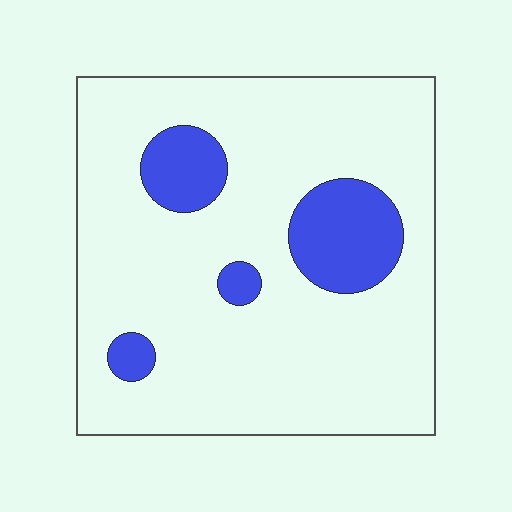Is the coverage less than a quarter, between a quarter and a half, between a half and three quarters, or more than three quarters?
Less than a quarter.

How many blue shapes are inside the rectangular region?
4.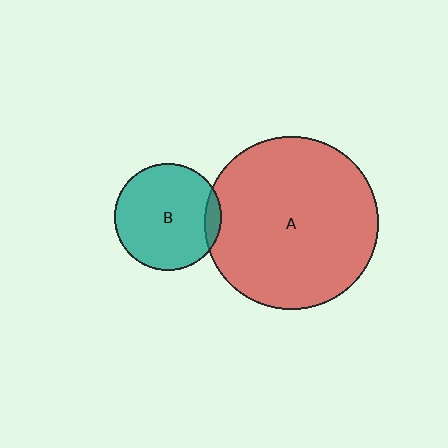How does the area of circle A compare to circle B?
Approximately 2.6 times.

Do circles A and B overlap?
Yes.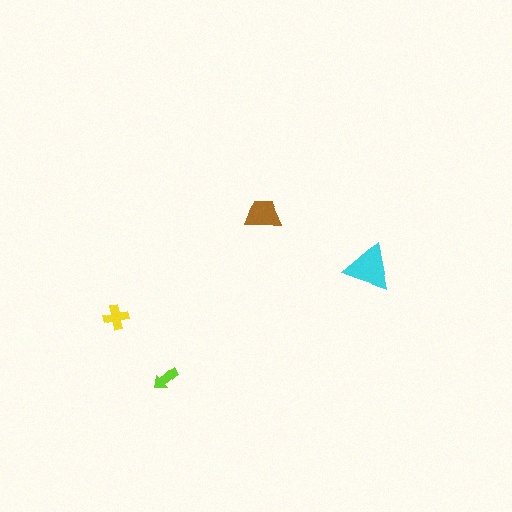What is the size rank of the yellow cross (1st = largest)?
3rd.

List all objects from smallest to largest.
The lime arrow, the yellow cross, the brown trapezoid, the cyan triangle.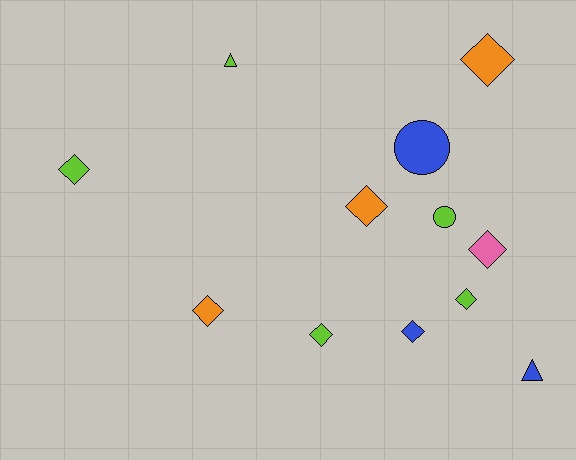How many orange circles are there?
There are no orange circles.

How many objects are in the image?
There are 12 objects.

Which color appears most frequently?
Lime, with 5 objects.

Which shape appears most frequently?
Diamond, with 8 objects.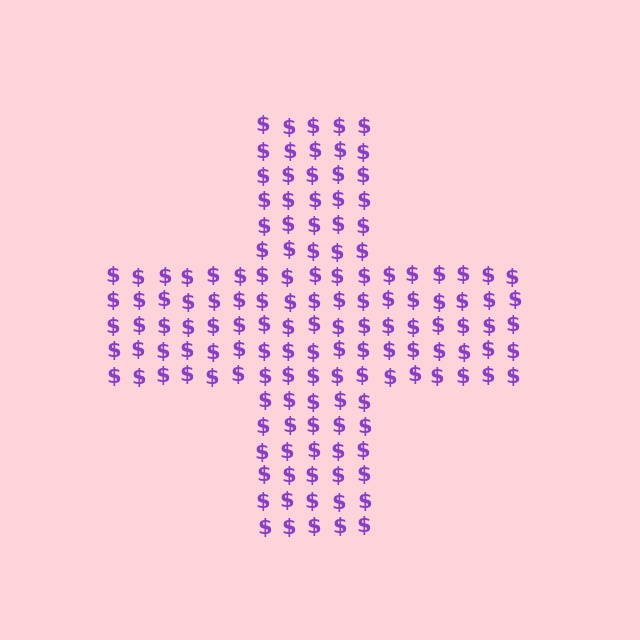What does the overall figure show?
The overall figure shows a cross.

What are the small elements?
The small elements are dollar signs.